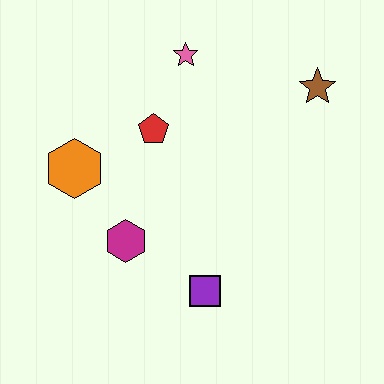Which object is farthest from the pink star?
The purple square is farthest from the pink star.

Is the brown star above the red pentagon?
Yes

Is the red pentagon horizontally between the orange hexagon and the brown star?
Yes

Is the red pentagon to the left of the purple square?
Yes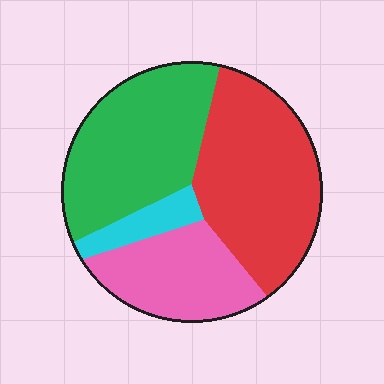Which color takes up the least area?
Cyan, at roughly 5%.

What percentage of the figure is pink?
Pink takes up between a sixth and a third of the figure.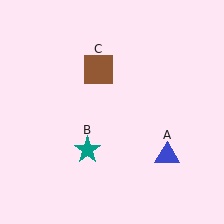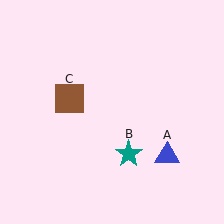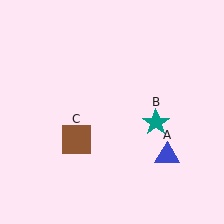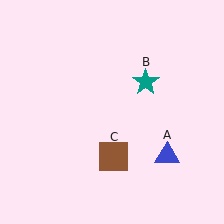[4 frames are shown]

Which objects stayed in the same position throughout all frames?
Blue triangle (object A) remained stationary.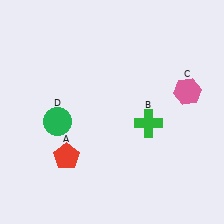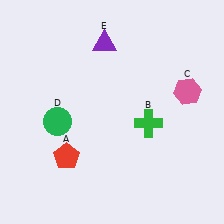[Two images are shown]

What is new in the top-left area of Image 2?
A purple triangle (E) was added in the top-left area of Image 2.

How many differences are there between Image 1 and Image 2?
There is 1 difference between the two images.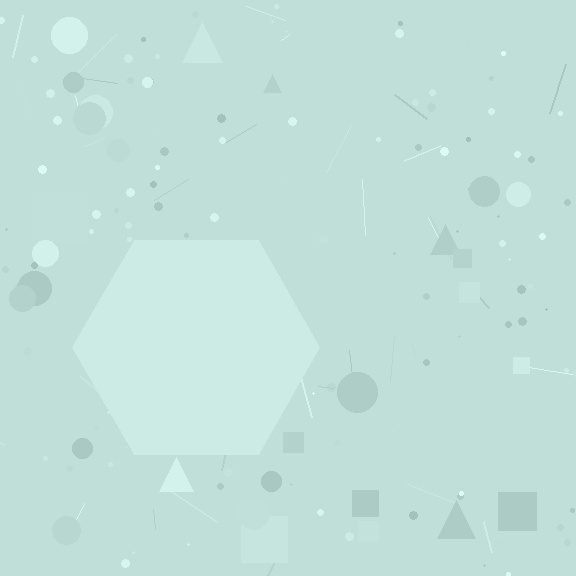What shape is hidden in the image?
A hexagon is hidden in the image.